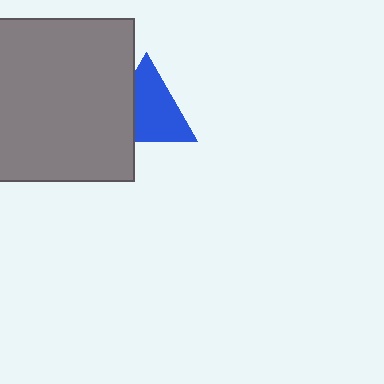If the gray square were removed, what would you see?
You would see the complete blue triangle.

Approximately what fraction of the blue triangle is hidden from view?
Roughly 32% of the blue triangle is hidden behind the gray square.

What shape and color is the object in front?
The object in front is a gray square.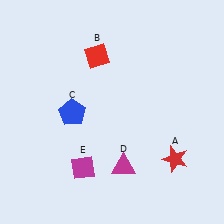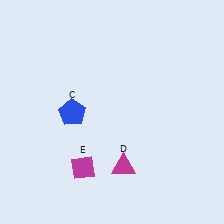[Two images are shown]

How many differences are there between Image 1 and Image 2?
There are 2 differences between the two images.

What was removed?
The red star (A), the red diamond (B) were removed in Image 2.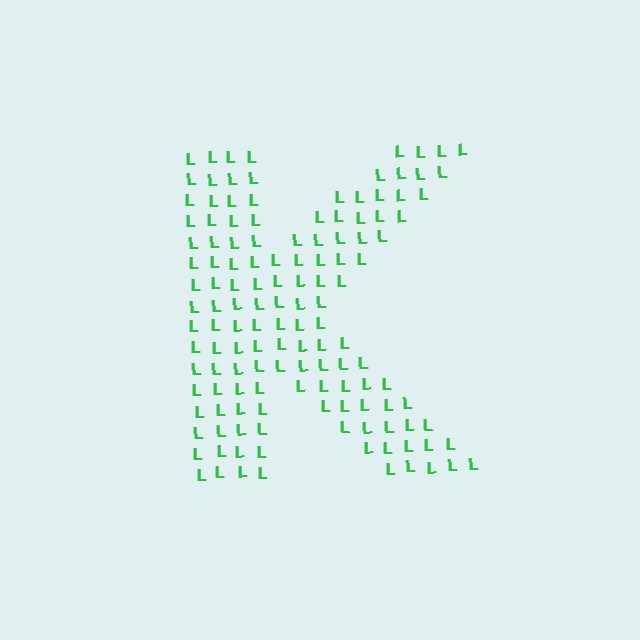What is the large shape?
The large shape is the letter K.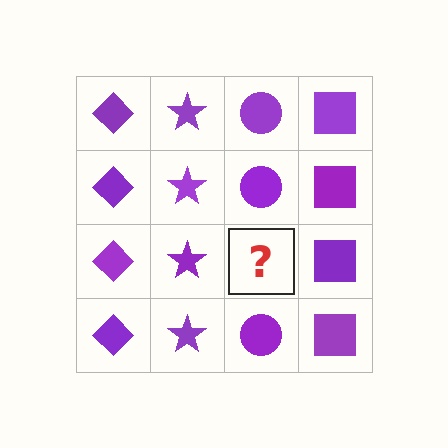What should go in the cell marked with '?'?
The missing cell should contain a purple circle.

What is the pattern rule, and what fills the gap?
The rule is that each column has a consistent shape. The gap should be filled with a purple circle.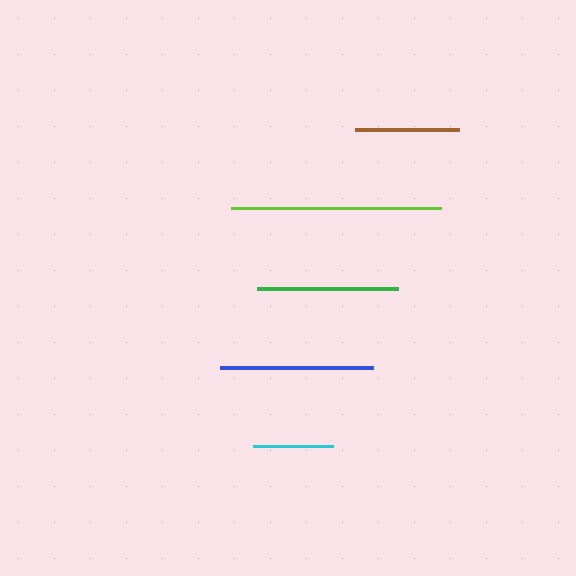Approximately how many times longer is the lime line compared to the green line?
The lime line is approximately 1.5 times the length of the green line.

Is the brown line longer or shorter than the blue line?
The blue line is longer than the brown line.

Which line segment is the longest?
The lime line is the longest at approximately 210 pixels.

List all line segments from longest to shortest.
From longest to shortest: lime, blue, green, brown, cyan.